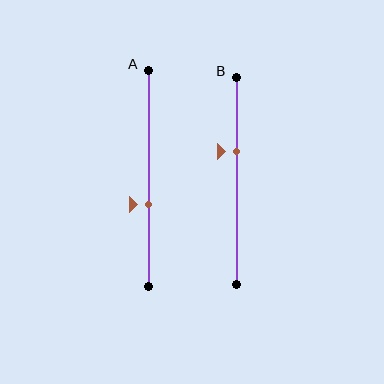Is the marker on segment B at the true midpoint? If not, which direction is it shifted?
No, the marker on segment B is shifted upward by about 14% of the segment length.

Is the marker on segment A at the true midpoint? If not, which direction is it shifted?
No, the marker on segment A is shifted downward by about 12% of the segment length.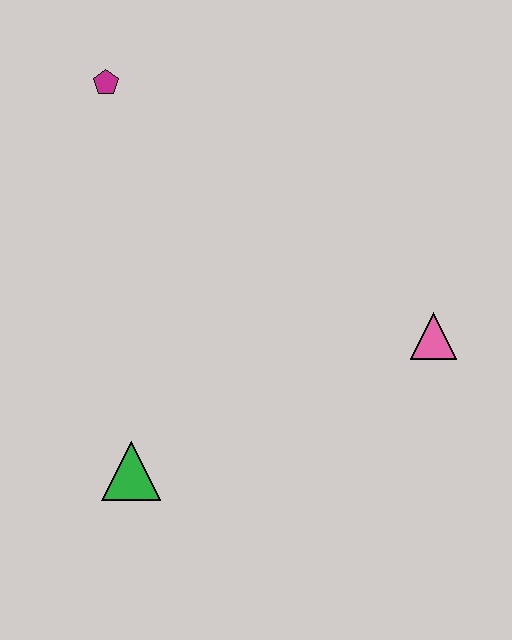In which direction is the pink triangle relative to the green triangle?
The pink triangle is to the right of the green triangle.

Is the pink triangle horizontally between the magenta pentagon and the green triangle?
No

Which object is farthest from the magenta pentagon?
The pink triangle is farthest from the magenta pentagon.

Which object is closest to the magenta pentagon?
The green triangle is closest to the magenta pentagon.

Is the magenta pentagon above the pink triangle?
Yes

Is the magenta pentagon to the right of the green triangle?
No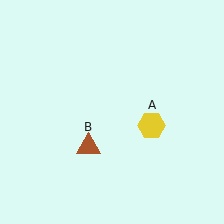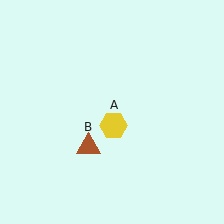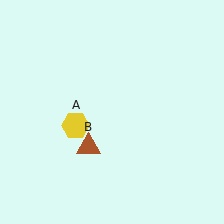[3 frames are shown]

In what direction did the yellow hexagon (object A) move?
The yellow hexagon (object A) moved left.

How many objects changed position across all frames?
1 object changed position: yellow hexagon (object A).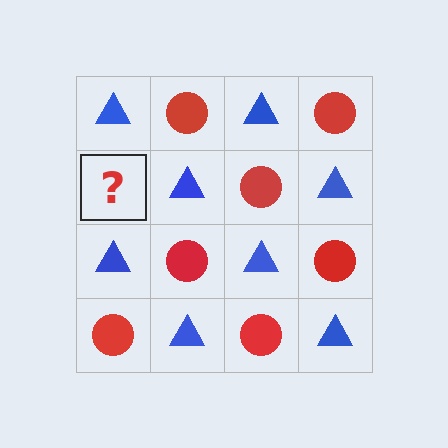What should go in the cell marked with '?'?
The missing cell should contain a red circle.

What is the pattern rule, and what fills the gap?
The rule is that it alternates blue triangle and red circle in a checkerboard pattern. The gap should be filled with a red circle.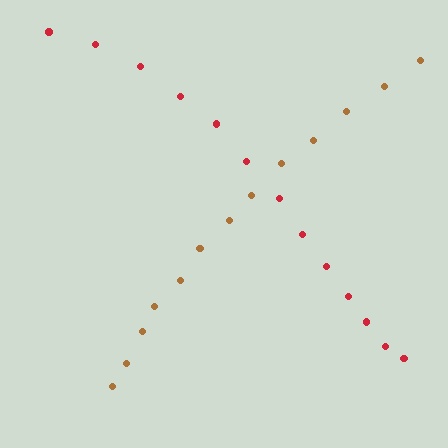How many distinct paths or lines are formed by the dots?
There are 2 distinct paths.